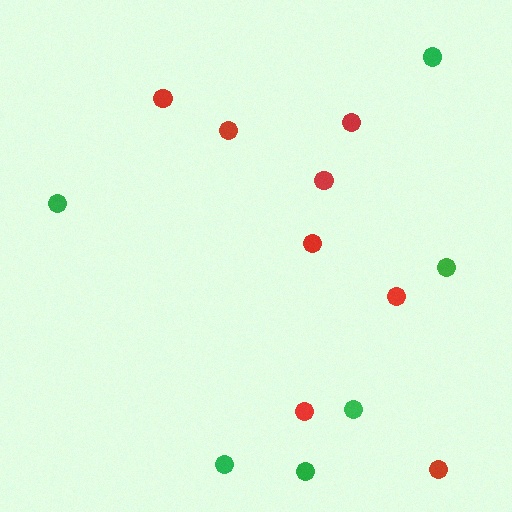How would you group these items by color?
There are 2 groups: one group of red circles (8) and one group of green circles (6).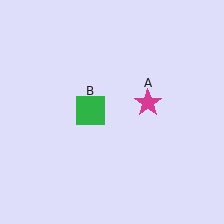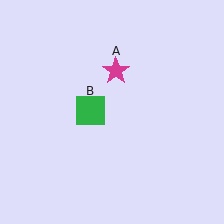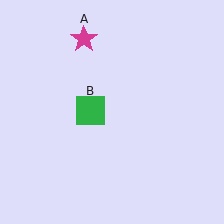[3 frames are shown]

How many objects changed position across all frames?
1 object changed position: magenta star (object A).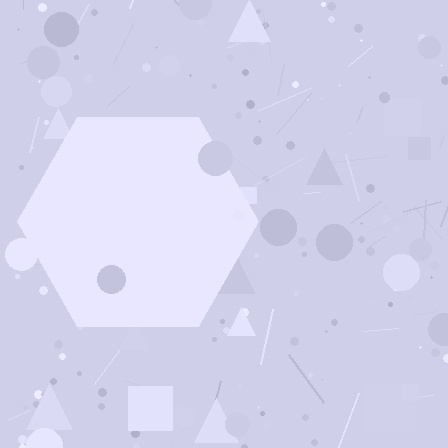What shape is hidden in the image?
A hexagon is hidden in the image.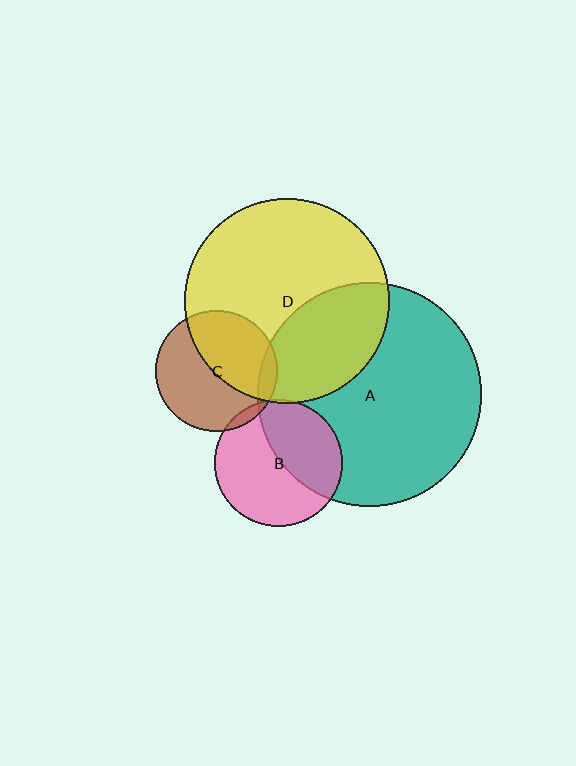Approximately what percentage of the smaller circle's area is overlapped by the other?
Approximately 45%.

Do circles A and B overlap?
Yes.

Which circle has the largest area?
Circle A (teal).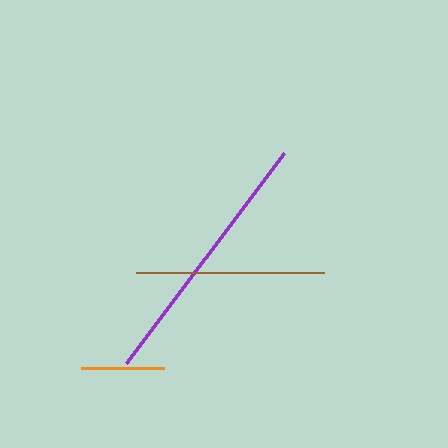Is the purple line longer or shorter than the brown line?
The purple line is longer than the brown line.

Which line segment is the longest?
The purple line is the longest at approximately 263 pixels.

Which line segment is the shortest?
The orange line is the shortest at approximately 82 pixels.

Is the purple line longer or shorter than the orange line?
The purple line is longer than the orange line.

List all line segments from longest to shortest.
From longest to shortest: purple, brown, orange.